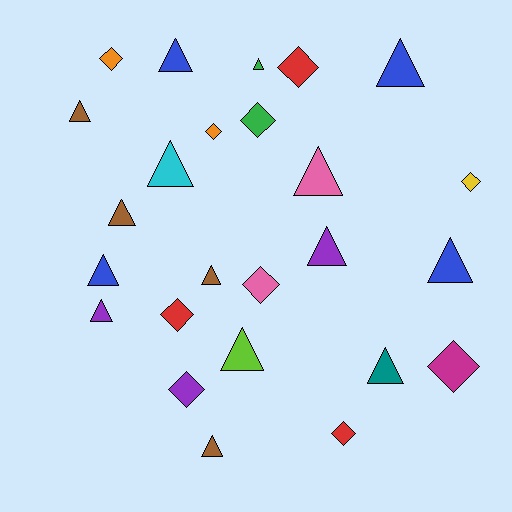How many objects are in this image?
There are 25 objects.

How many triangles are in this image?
There are 15 triangles.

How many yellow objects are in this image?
There is 1 yellow object.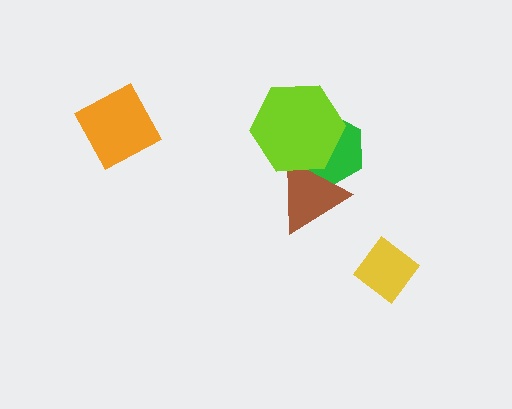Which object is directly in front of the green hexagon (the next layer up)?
The brown triangle is directly in front of the green hexagon.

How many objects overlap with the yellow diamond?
0 objects overlap with the yellow diamond.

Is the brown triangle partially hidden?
Yes, it is partially covered by another shape.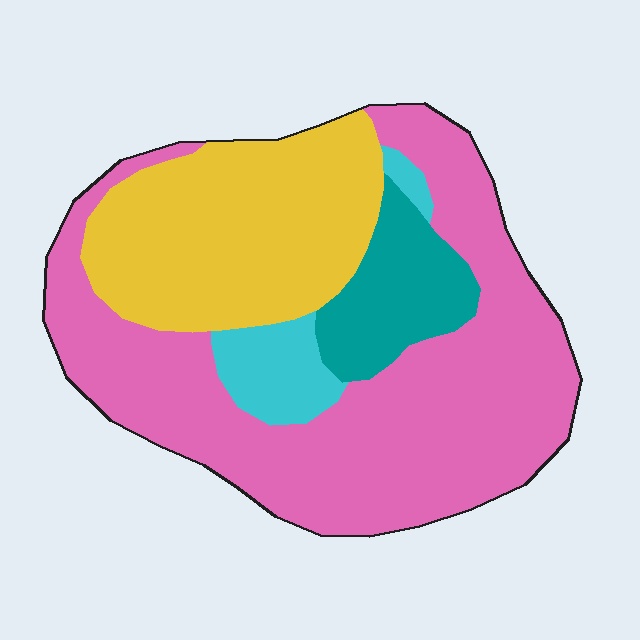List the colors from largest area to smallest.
From largest to smallest: pink, yellow, teal, cyan.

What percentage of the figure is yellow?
Yellow takes up about one quarter (1/4) of the figure.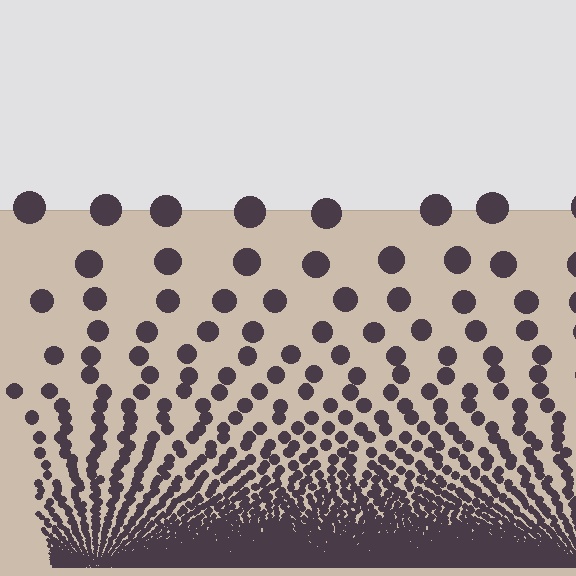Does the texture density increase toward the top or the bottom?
Density increases toward the bottom.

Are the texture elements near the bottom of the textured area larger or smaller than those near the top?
Smaller. The gradient is inverted — elements near the bottom are smaller and denser.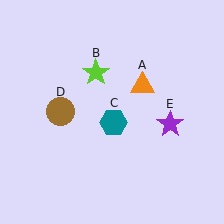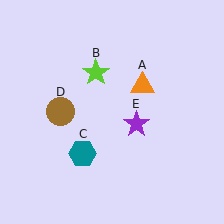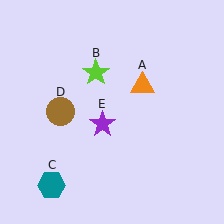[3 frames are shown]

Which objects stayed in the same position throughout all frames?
Orange triangle (object A) and lime star (object B) and brown circle (object D) remained stationary.